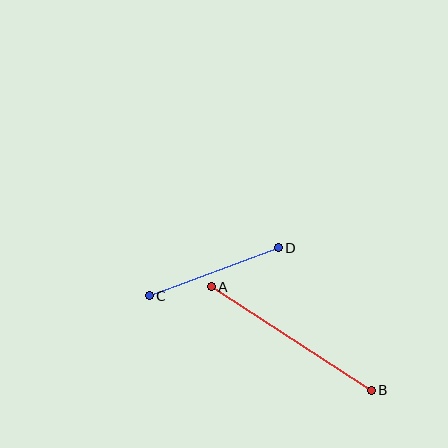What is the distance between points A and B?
The distance is approximately 191 pixels.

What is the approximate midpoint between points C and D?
The midpoint is at approximately (214, 272) pixels.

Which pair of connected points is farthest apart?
Points A and B are farthest apart.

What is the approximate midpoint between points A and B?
The midpoint is at approximately (291, 338) pixels.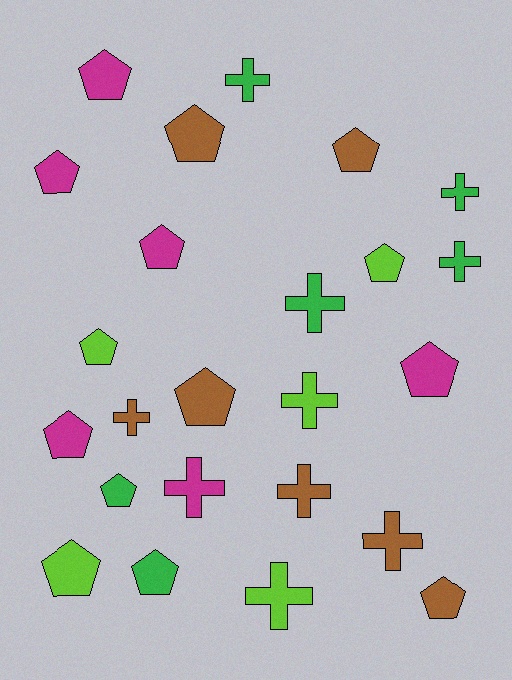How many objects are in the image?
There are 24 objects.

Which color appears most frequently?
Brown, with 7 objects.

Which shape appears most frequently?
Pentagon, with 14 objects.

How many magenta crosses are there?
There is 1 magenta cross.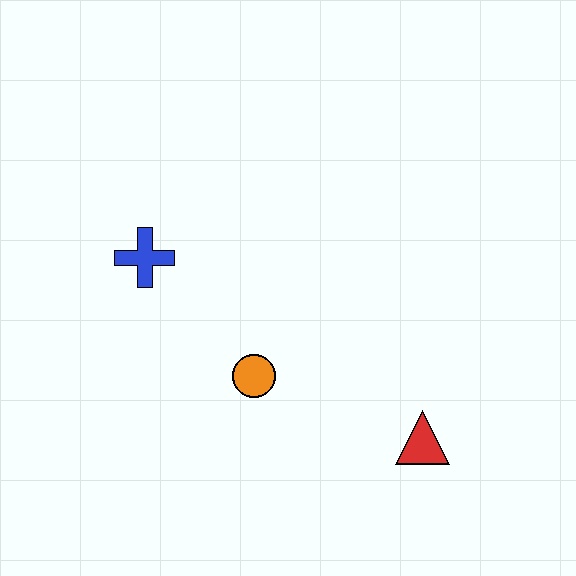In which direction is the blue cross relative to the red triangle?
The blue cross is to the left of the red triangle.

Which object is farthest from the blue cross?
The red triangle is farthest from the blue cross.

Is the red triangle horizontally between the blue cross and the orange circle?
No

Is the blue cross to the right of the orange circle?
No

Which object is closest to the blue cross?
The orange circle is closest to the blue cross.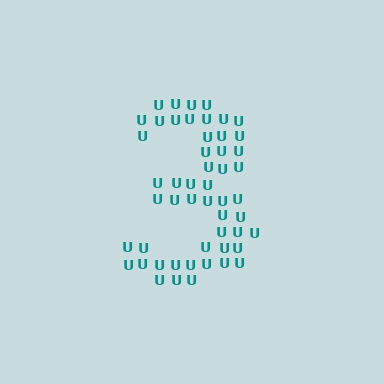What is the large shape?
The large shape is the digit 3.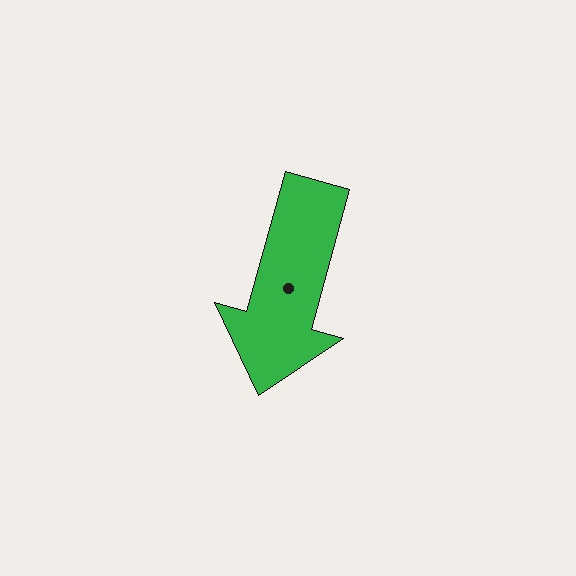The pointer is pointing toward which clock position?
Roughly 7 o'clock.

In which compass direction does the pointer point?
South.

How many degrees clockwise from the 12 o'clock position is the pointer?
Approximately 195 degrees.